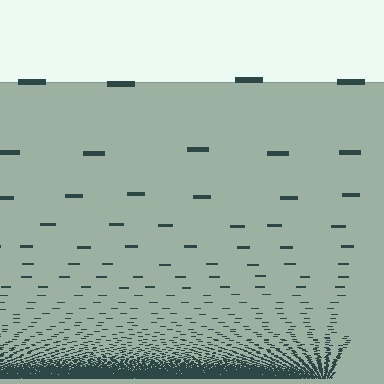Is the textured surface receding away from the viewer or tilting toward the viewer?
The surface appears to tilt toward the viewer. Texture elements get larger and sparser toward the top.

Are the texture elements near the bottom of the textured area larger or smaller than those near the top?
Smaller. The gradient is inverted — elements near the bottom are smaller and denser.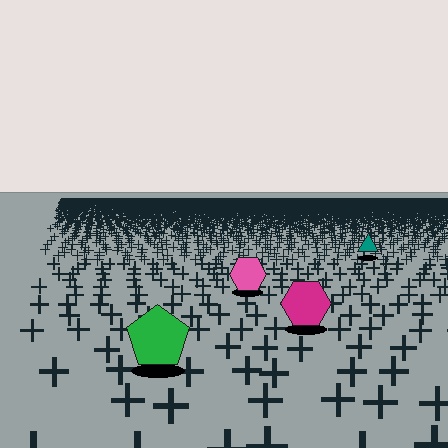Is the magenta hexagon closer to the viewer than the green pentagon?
No. The green pentagon is closer — you can tell from the texture gradient: the ground texture is coarser near it.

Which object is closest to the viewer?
The green pentagon is closest. The texture marks near it are larger and more spread out.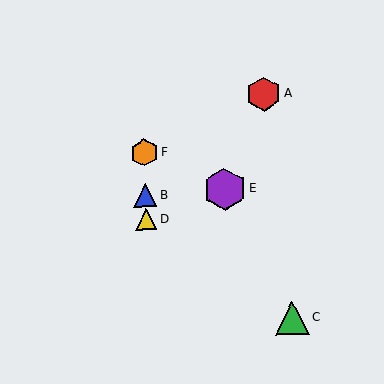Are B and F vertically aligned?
Yes, both are at x≈146.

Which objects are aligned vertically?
Objects B, D, F are aligned vertically.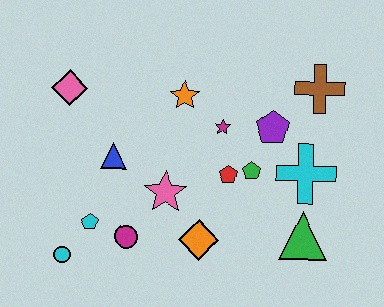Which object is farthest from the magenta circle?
The brown cross is farthest from the magenta circle.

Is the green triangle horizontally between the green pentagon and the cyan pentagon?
No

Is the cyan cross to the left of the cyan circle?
No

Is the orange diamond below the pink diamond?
Yes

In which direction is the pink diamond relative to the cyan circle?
The pink diamond is above the cyan circle.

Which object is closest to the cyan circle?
The cyan pentagon is closest to the cyan circle.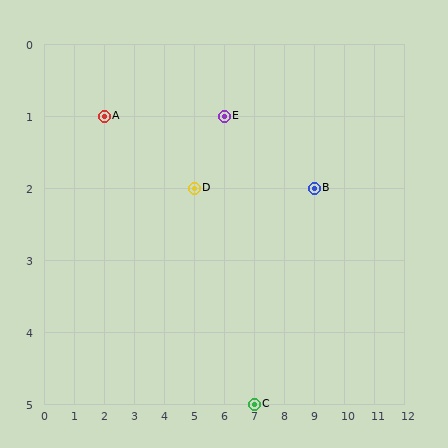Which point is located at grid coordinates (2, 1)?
Point A is at (2, 1).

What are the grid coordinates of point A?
Point A is at grid coordinates (2, 1).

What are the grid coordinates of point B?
Point B is at grid coordinates (9, 2).